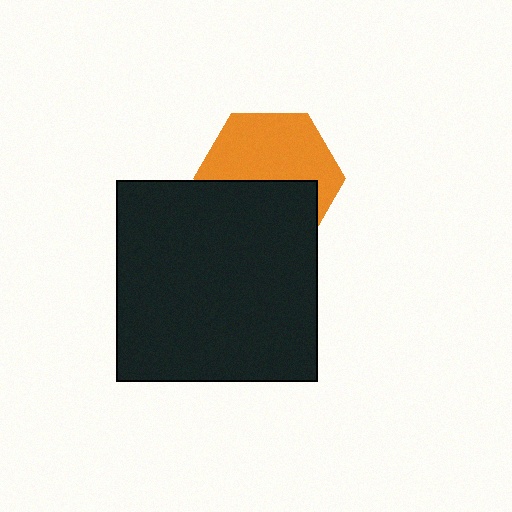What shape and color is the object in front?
The object in front is a black square.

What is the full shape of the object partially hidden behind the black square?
The partially hidden object is an orange hexagon.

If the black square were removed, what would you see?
You would see the complete orange hexagon.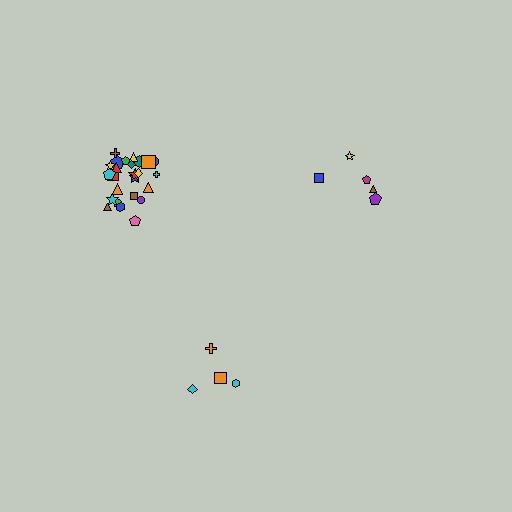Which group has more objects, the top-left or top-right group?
The top-left group.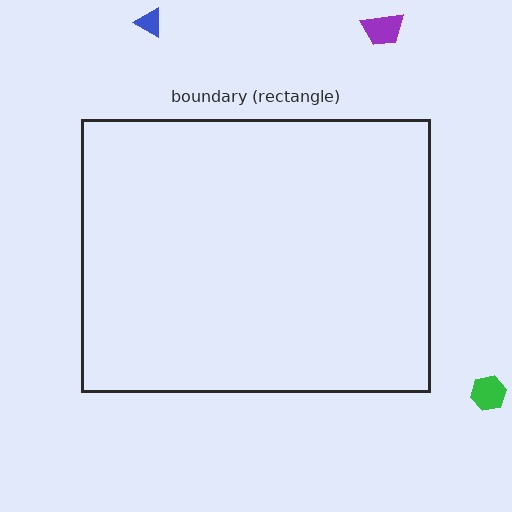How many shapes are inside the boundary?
0 inside, 3 outside.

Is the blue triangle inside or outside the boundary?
Outside.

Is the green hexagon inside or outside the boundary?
Outside.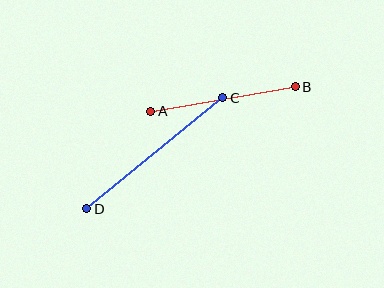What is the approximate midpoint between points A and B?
The midpoint is at approximately (223, 99) pixels.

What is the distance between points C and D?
The distance is approximately 175 pixels.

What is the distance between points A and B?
The distance is approximately 147 pixels.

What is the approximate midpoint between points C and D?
The midpoint is at approximately (155, 153) pixels.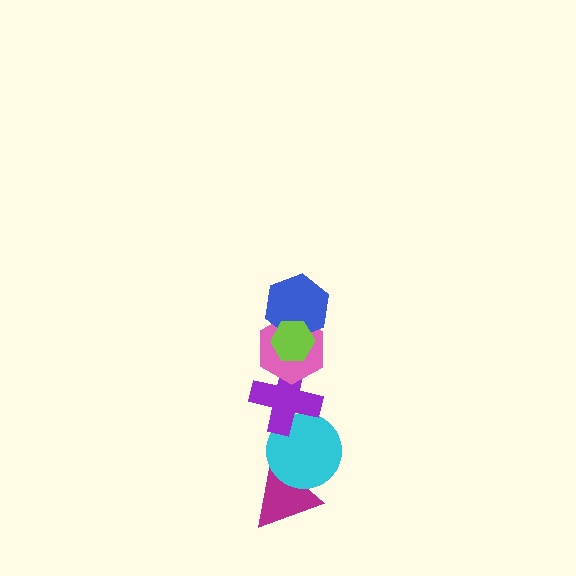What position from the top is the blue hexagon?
The blue hexagon is 2nd from the top.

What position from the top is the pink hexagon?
The pink hexagon is 3rd from the top.